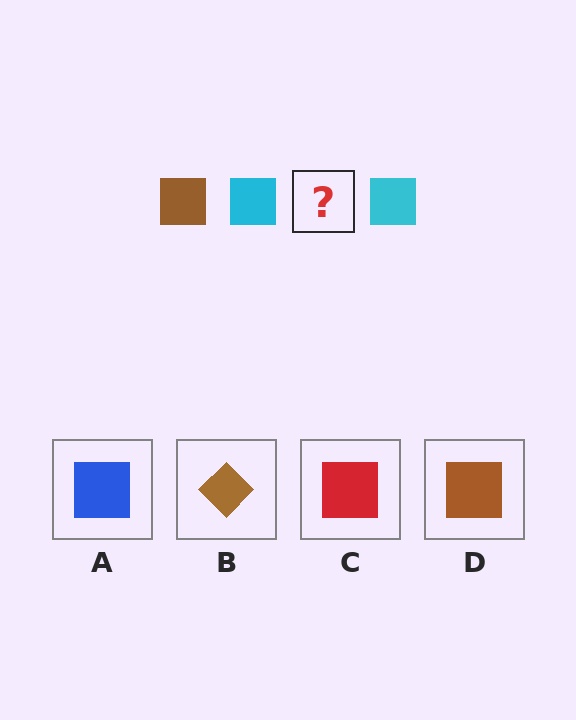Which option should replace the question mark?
Option D.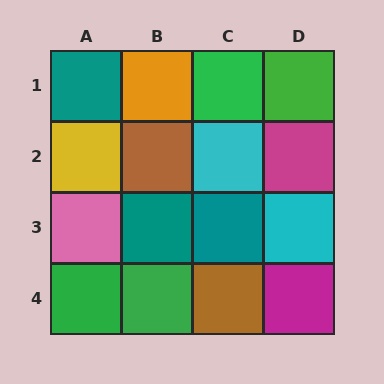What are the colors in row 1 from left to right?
Teal, orange, green, green.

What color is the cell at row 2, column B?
Brown.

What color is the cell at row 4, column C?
Brown.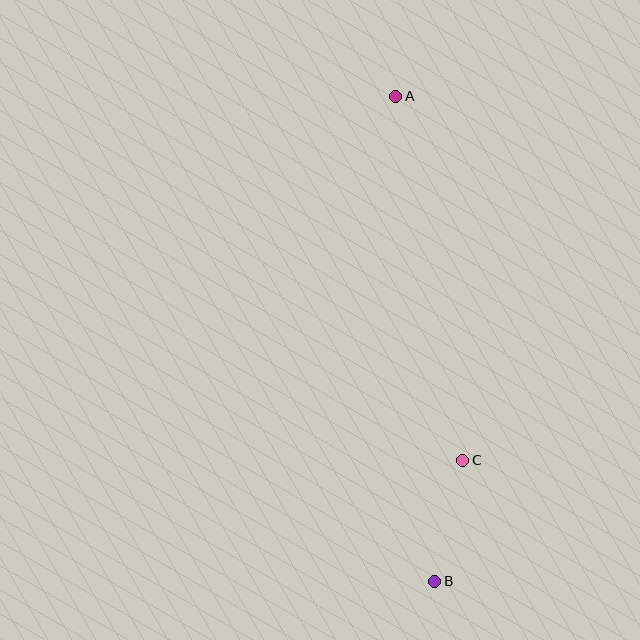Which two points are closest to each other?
Points B and C are closest to each other.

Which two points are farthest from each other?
Points A and B are farthest from each other.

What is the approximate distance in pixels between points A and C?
The distance between A and C is approximately 370 pixels.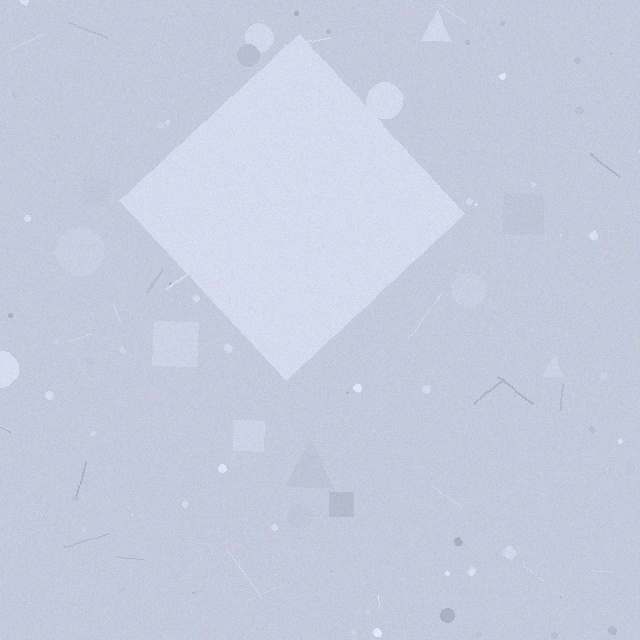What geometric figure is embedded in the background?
A diamond is embedded in the background.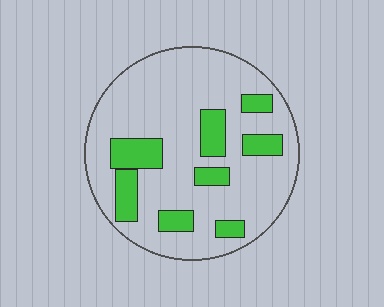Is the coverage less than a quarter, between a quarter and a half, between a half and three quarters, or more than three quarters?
Less than a quarter.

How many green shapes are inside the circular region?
8.